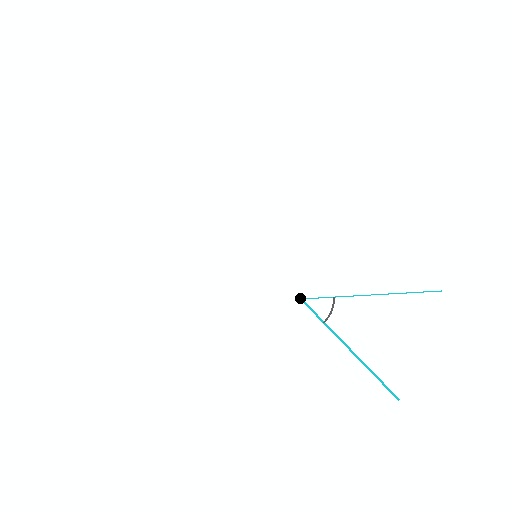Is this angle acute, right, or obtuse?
It is acute.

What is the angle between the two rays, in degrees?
Approximately 49 degrees.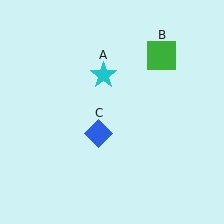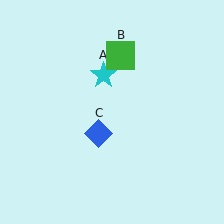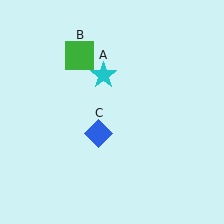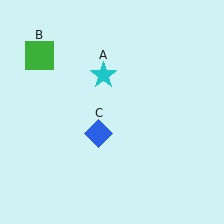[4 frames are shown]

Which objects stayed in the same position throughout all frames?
Cyan star (object A) and blue diamond (object C) remained stationary.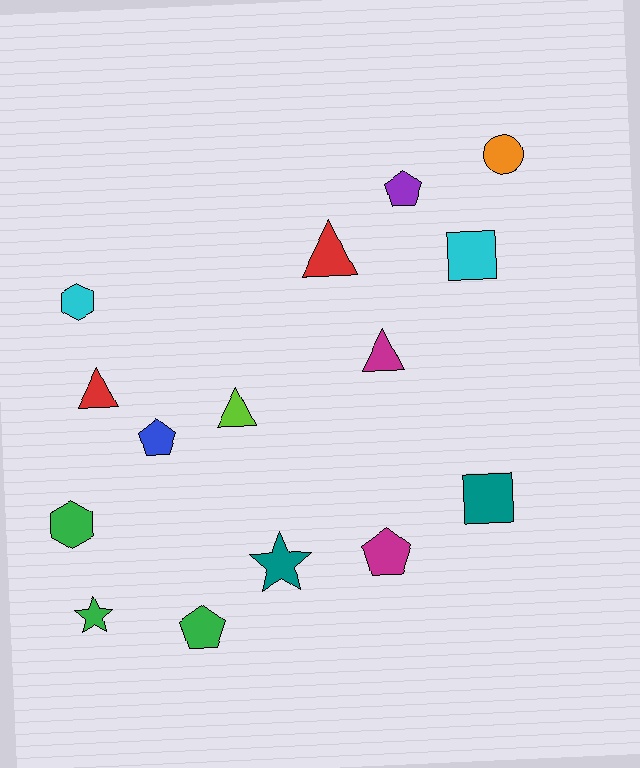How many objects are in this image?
There are 15 objects.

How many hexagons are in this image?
There are 2 hexagons.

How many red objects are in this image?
There are 2 red objects.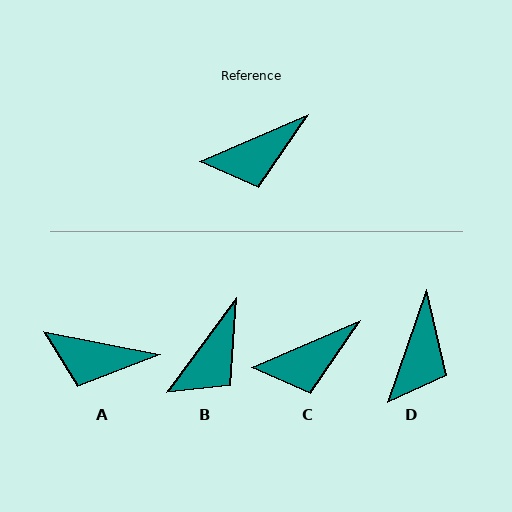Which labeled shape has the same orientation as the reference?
C.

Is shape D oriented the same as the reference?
No, it is off by about 48 degrees.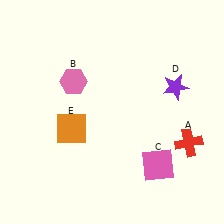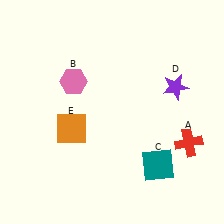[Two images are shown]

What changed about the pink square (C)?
In Image 1, C is pink. In Image 2, it changed to teal.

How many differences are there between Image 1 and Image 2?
There is 1 difference between the two images.